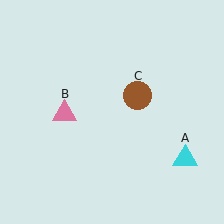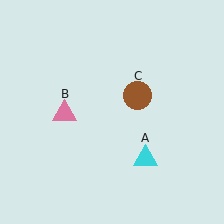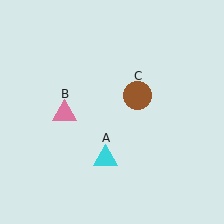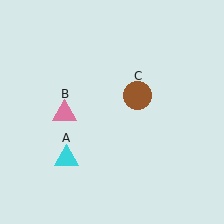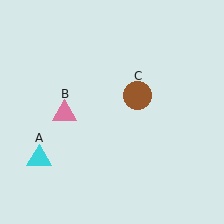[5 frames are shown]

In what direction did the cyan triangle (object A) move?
The cyan triangle (object A) moved left.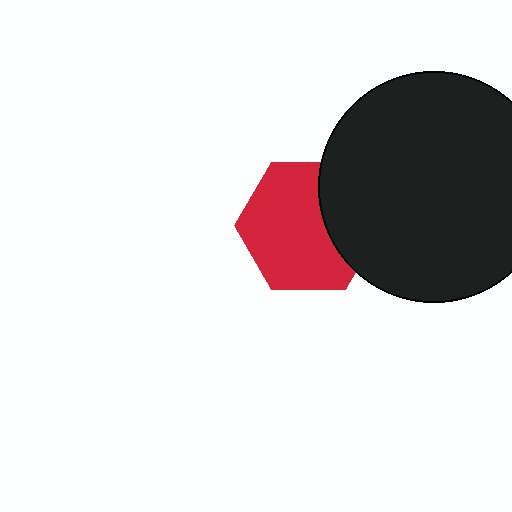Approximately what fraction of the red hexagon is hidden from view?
Roughly 31% of the red hexagon is hidden behind the black circle.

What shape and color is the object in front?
The object in front is a black circle.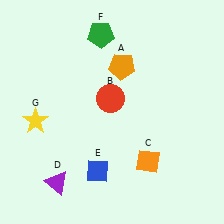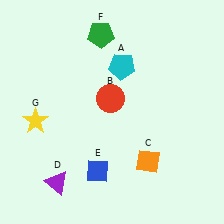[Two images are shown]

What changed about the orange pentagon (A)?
In Image 1, A is orange. In Image 2, it changed to cyan.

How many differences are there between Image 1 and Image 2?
There is 1 difference between the two images.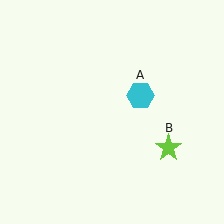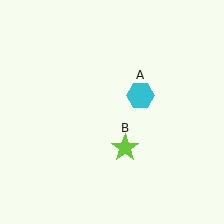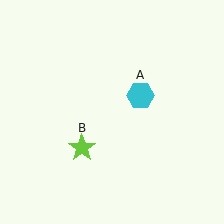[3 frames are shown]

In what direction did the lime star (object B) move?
The lime star (object B) moved left.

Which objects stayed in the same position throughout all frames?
Cyan hexagon (object A) remained stationary.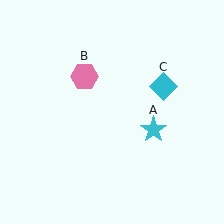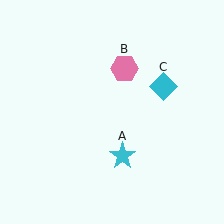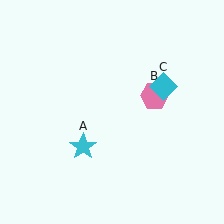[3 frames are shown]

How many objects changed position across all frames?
2 objects changed position: cyan star (object A), pink hexagon (object B).